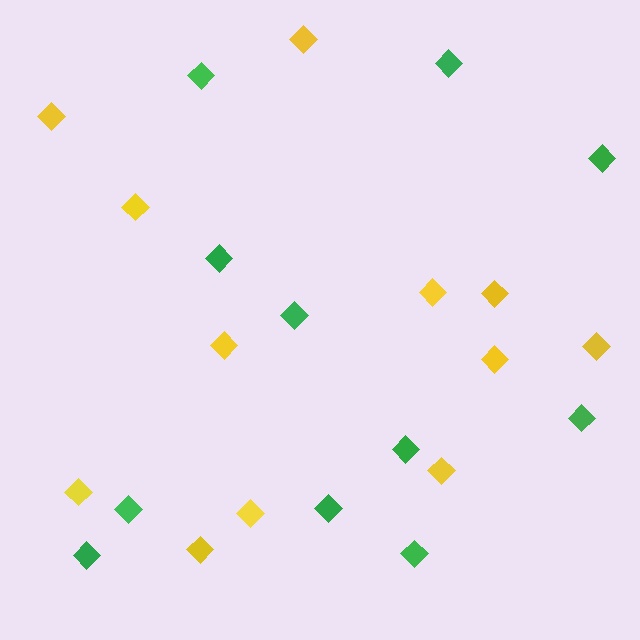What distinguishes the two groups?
There are 2 groups: one group of green diamonds (11) and one group of yellow diamonds (12).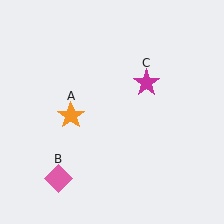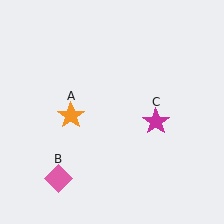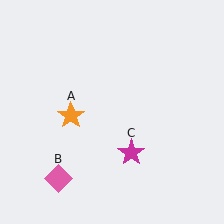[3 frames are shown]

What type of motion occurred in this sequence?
The magenta star (object C) rotated clockwise around the center of the scene.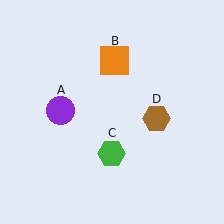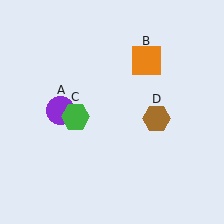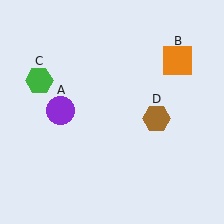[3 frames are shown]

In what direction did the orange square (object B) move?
The orange square (object B) moved right.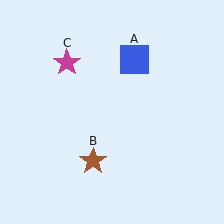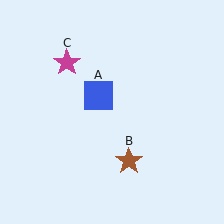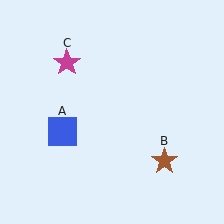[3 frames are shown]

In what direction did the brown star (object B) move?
The brown star (object B) moved right.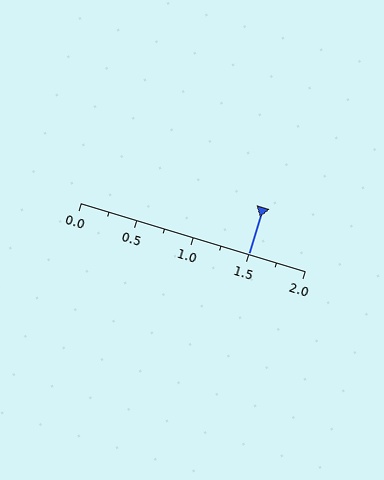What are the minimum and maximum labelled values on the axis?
The axis runs from 0.0 to 2.0.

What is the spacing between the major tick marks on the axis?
The major ticks are spaced 0.5 apart.